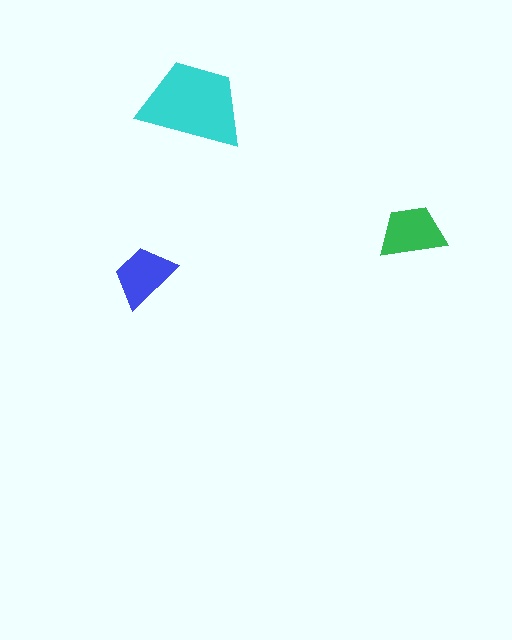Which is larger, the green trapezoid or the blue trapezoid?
The green one.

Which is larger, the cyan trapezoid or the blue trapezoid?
The cyan one.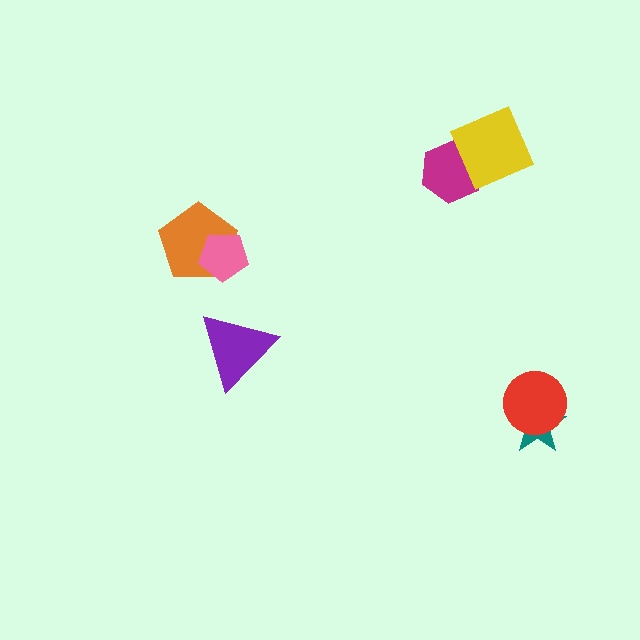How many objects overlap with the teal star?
1 object overlaps with the teal star.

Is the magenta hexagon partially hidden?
Yes, it is partially covered by another shape.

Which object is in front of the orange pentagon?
The pink pentagon is in front of the orange pentagon.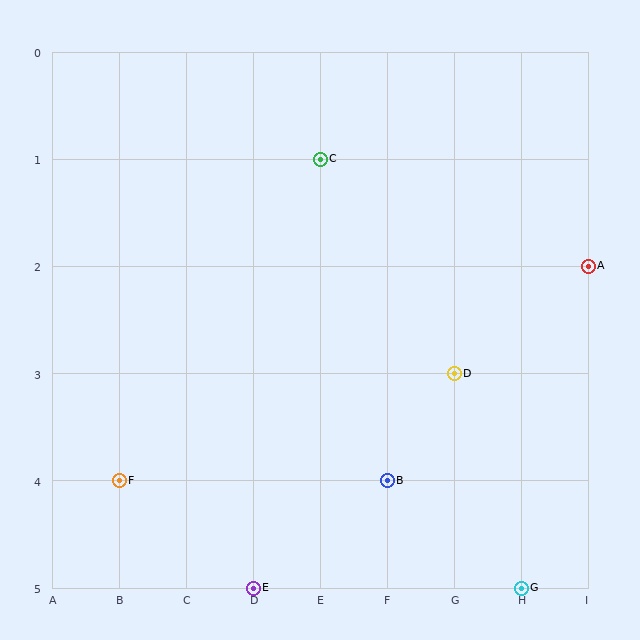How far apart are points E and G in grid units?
Points E and G are 4 columns apart.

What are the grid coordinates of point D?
Point D is at grid coordinates (G, 3).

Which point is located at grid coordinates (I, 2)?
Point A is at (I, 2).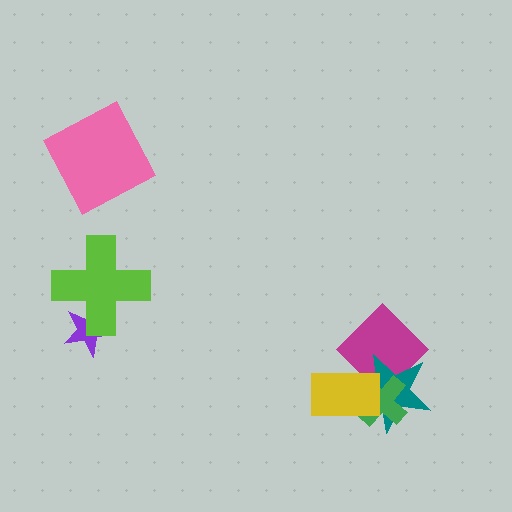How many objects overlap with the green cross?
3 objects overlap with the green cross.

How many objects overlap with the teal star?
3 objects overlap with the teal star.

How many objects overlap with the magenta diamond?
3 objects overlap with the magenta diamond.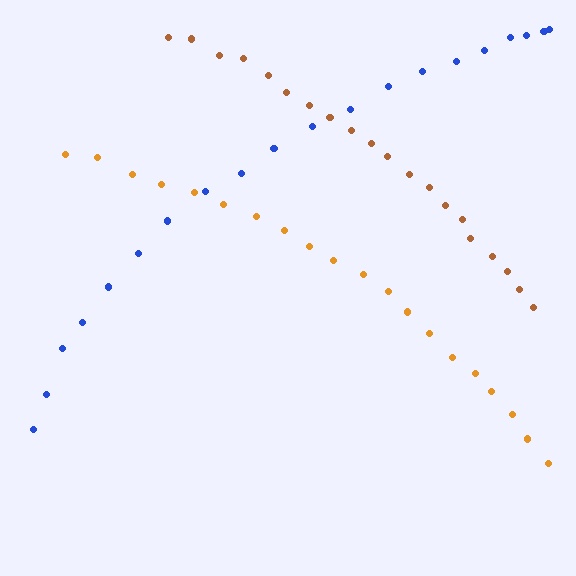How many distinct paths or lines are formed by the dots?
There are 3 distinct paths.